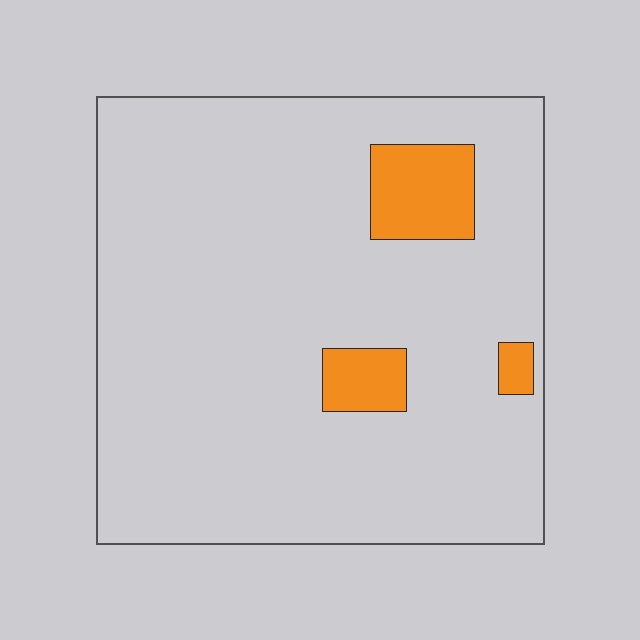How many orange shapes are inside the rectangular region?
3.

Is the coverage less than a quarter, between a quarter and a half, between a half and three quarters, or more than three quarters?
Less than a quarter.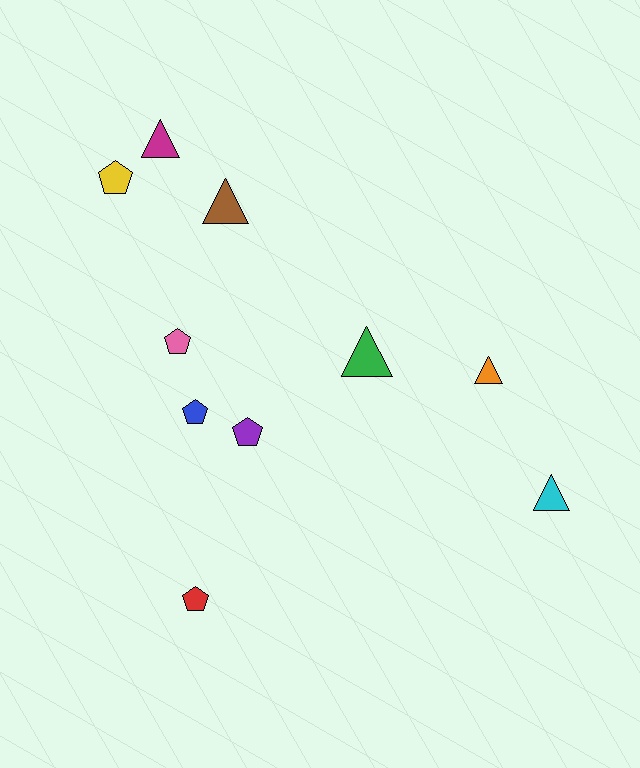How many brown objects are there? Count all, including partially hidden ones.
There is 1 brown object.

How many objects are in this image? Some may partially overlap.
There are 10 objects.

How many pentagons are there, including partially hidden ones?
There are 5 pentagons.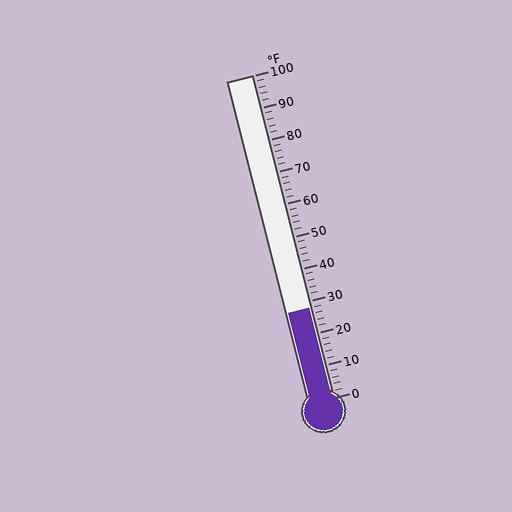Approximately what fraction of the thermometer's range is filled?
The thermometer is filled to approximately 30% of its range.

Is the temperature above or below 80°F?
The temperature is below 80°F.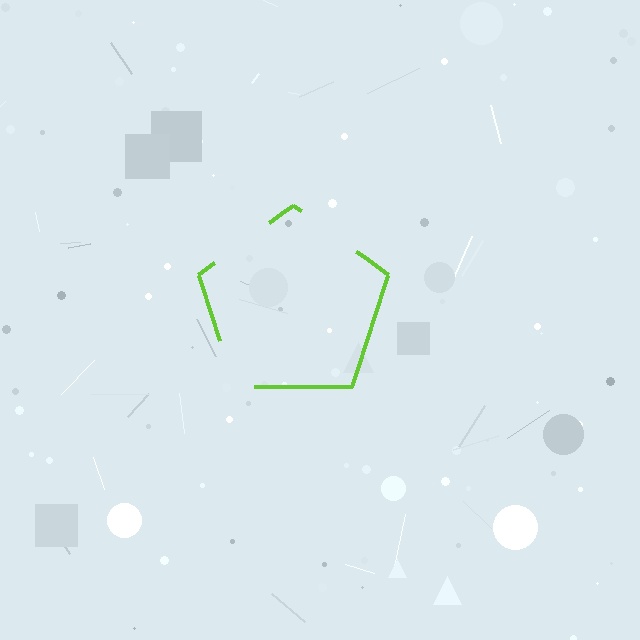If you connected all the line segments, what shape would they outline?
They would outline a pentagon.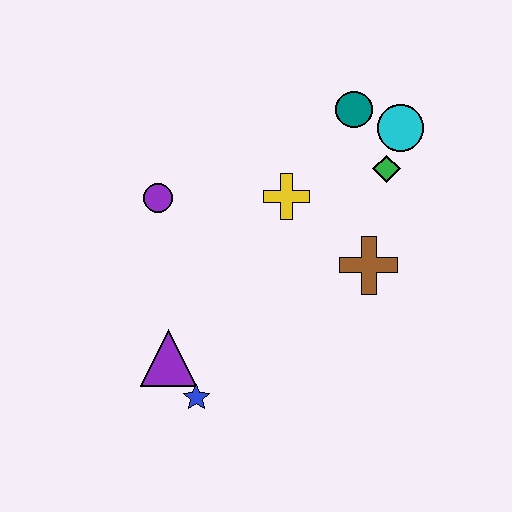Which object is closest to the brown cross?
The green diamond is closest to the brown cross.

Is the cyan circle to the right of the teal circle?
Yes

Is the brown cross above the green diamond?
No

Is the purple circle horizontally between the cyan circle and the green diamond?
No